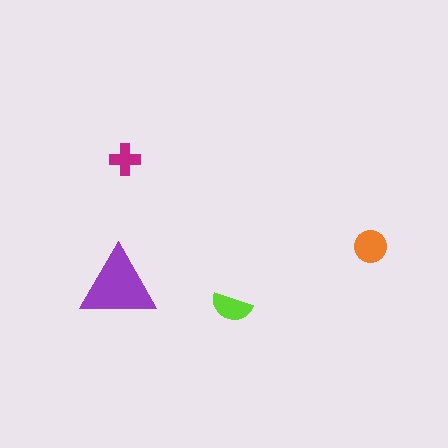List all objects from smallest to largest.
The magenta cross, the lime semicircle, the orange circle, the purple triangle.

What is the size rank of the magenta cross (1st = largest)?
4th.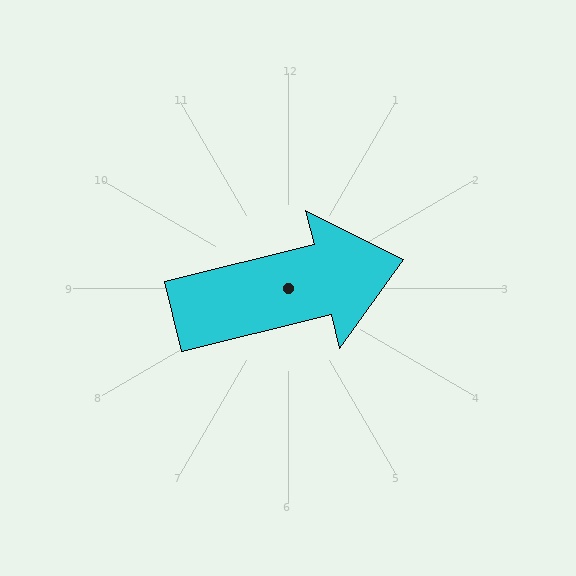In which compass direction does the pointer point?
East.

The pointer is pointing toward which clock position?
Roughly 3 o'clock.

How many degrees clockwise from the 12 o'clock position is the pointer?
Approximately 76 degrees.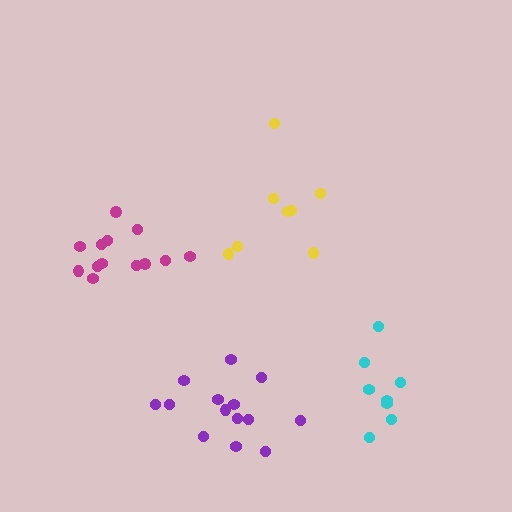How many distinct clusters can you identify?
There are 4 distinct clusters.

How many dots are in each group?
Group 1: 14 dots, Group 2: 13 dots, Group 3: 8 dots, Group 4: 8 dots (43 total).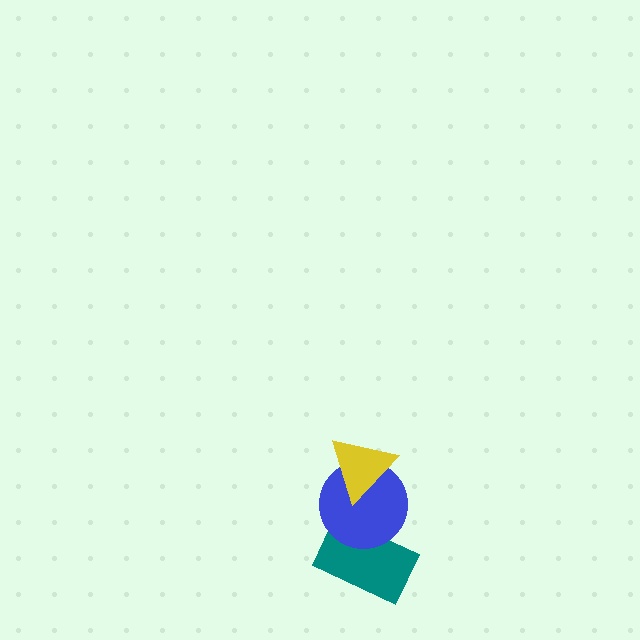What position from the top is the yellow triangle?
The yellow triangle is 1st from the top.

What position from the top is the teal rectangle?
The teal rectangle is 3rd from the top.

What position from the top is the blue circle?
The blue circle is 2nd from the top.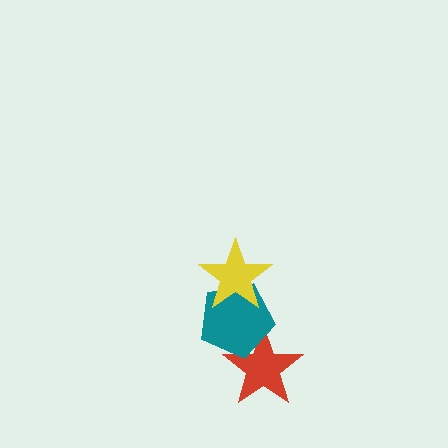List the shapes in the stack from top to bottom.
From top to bottom: the yellow star, the teal pentagon, the red star.